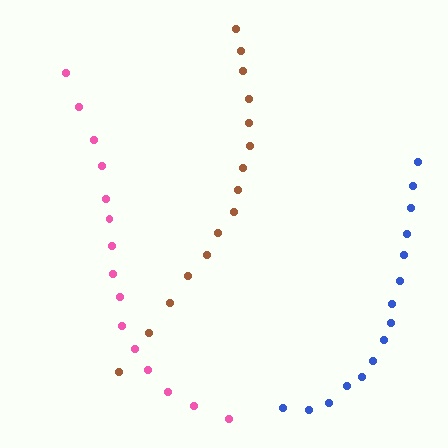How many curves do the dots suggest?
There are 3 distinct paths.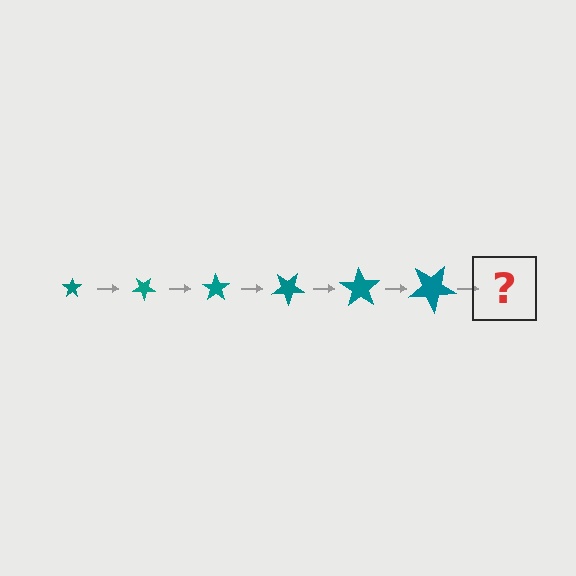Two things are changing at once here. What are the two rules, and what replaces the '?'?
The two rules are that the star grows larger each step and it rotates 35 degrees each step. The '?' should be a star, larger than the previous one and rotated 210 degrees from the start.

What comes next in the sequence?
The next element should be a star, larger than the previous one and rotated 210 degrees from the start.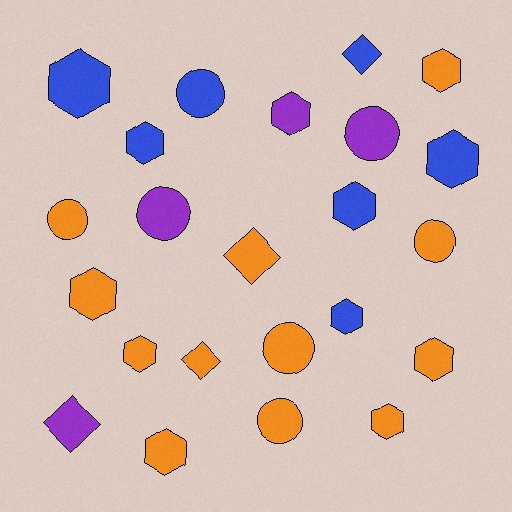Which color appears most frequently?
Orange, with 12 objects.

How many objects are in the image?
There are 23 objects.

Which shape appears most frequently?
Hexagon, with 12 objects.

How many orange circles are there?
There are 4 orange circles.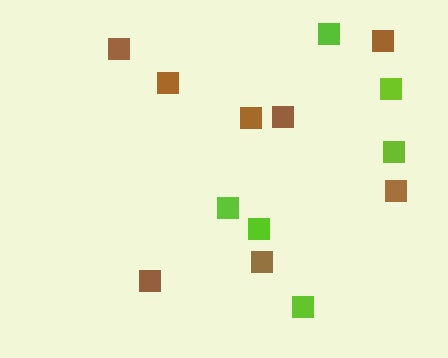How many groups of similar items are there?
There are 2 groups: one group of brown squares (8) and one group of lime squares (6).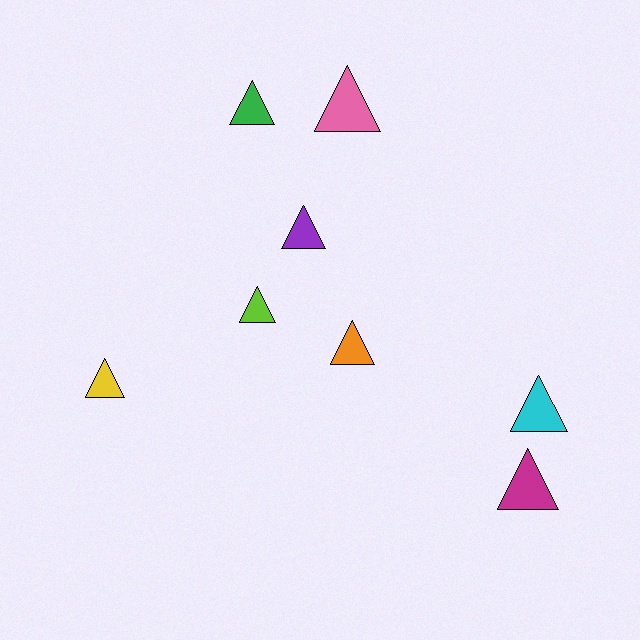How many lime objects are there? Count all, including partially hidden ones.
There is 1 lime object.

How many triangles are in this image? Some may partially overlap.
There are 8 triangles.